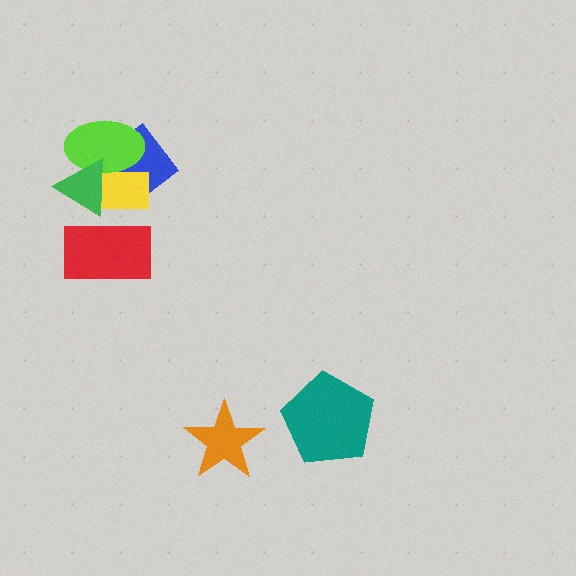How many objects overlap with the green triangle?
2 objects overlap with the green triangle.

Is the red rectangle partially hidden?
No, no other shape covers it.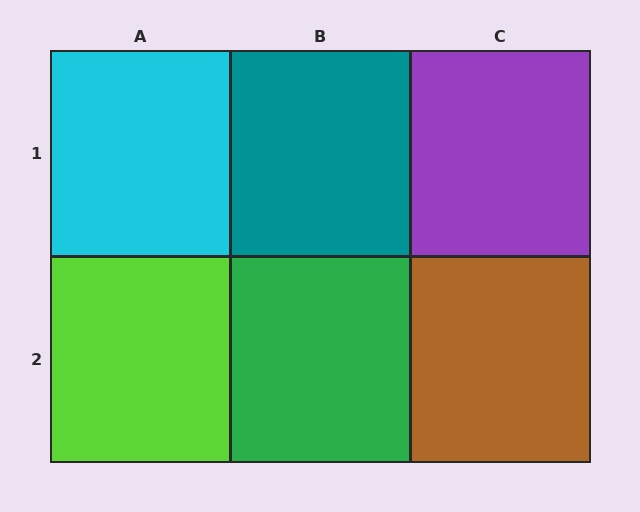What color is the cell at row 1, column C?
Purple.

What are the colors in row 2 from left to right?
Lime, green, brown.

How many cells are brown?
1 cell is brown.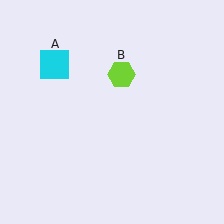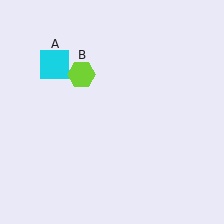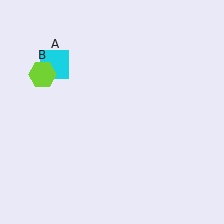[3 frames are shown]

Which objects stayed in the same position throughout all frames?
Cyan square (object A) remained stationary.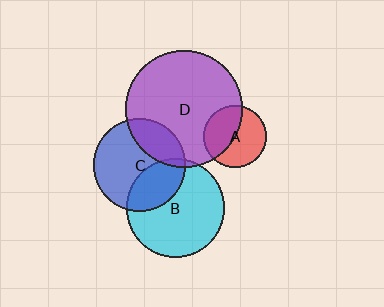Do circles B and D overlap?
Yes.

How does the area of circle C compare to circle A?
Approximately 2.2 times.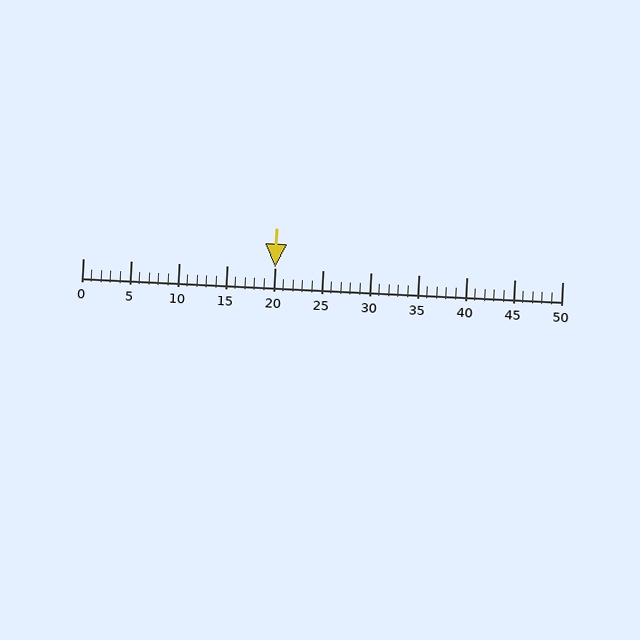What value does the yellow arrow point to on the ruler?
The yellow arrow points to approximately 20.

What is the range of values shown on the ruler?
The ruler shows values from 0 to 50.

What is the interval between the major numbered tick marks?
The major tick marks are spaced 5 units apart.